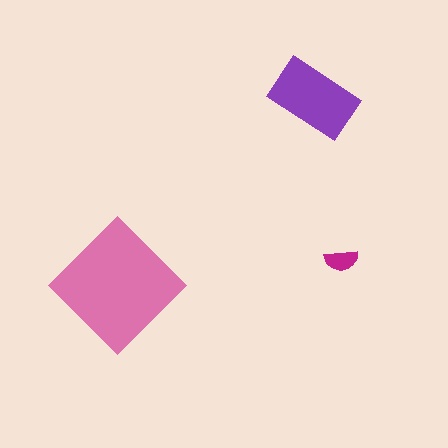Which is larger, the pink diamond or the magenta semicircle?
The pink diamond.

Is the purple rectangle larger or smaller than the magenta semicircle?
Larger.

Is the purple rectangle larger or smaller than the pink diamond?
Smaller.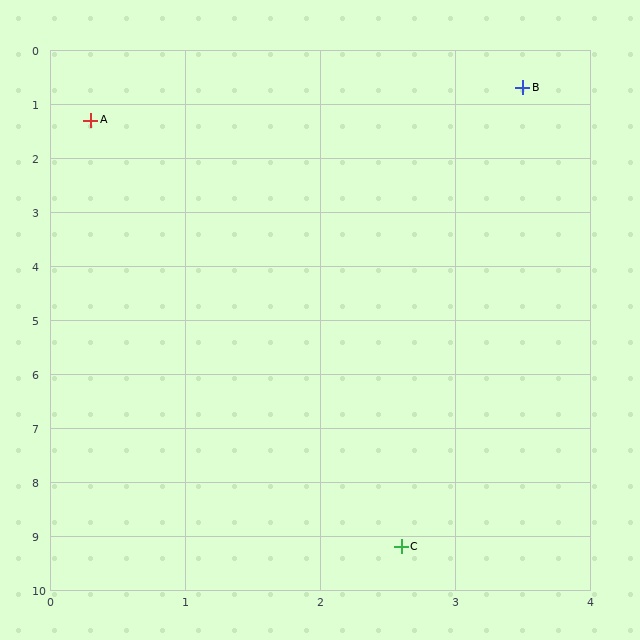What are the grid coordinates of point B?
Point B is at approximately (3.5, 0.7).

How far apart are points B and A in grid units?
Points B and A are about 3.3 grid units apart.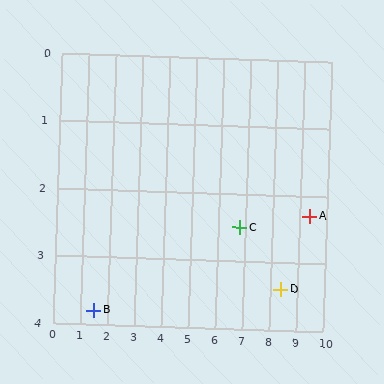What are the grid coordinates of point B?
Point B is at approximately (1.5, 3.8).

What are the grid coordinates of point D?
Point D is at approximately (8.4, 3.4).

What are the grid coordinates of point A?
Point A is at approximately (9.4, 2.3).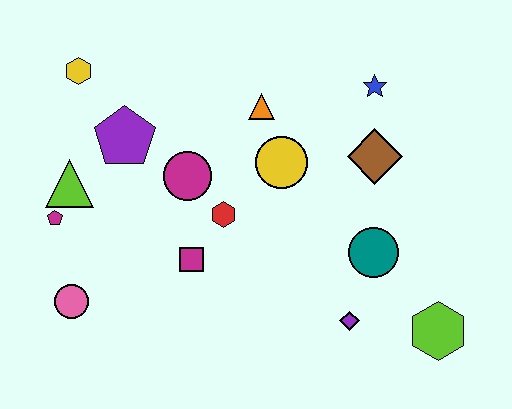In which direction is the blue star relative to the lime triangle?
The blue star is to the right of the lime triangle.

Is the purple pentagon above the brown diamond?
Yes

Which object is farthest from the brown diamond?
The pink circle is farthest from the brown diamond.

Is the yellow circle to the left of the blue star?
Yes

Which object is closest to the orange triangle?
The yellow circle is closest to the orange triangle.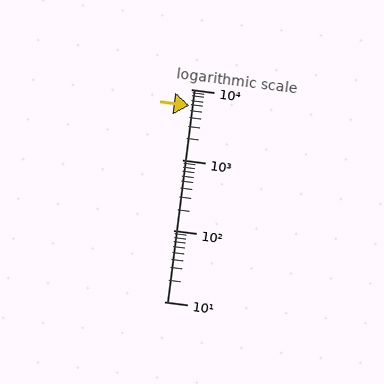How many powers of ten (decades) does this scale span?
The scale spans 3 decades, from 10 to 10000.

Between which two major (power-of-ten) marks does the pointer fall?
The pointer is between 1000 and 10000.